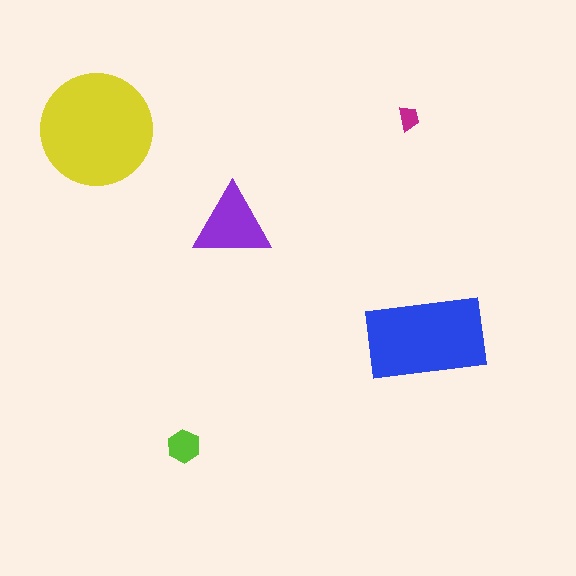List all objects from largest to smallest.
The yellow circle, the blue rectangle, the purple triangle, the lime hexagon, the magenta trapezoid.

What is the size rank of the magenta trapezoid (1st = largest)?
5th.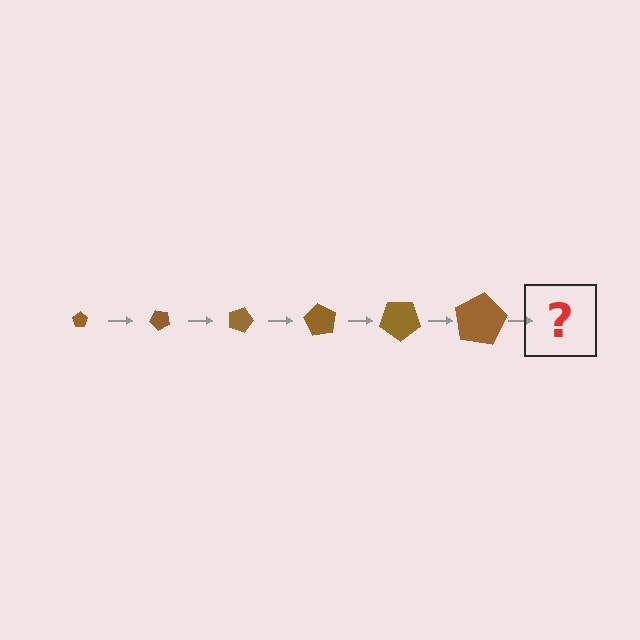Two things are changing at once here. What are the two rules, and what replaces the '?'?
The two rules are that the pentagon grows larger each step and it rotates 45 degrees each step. The '?' should be a pentagon, larger than the previous one and rotated 270 degrees from the start.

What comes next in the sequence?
The next element should be a pentagon, larger than the previous one and rotated 270 degrees from the start.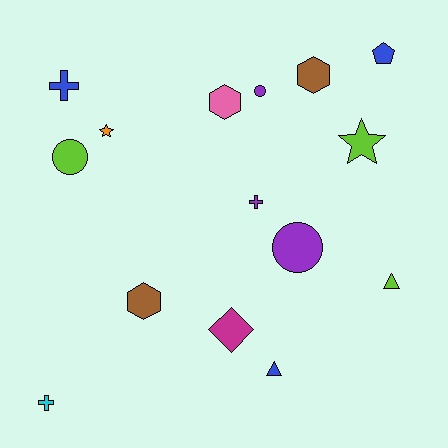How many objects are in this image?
There are 15 objects.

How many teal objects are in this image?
There are no teal objects.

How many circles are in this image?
There are 3 circles.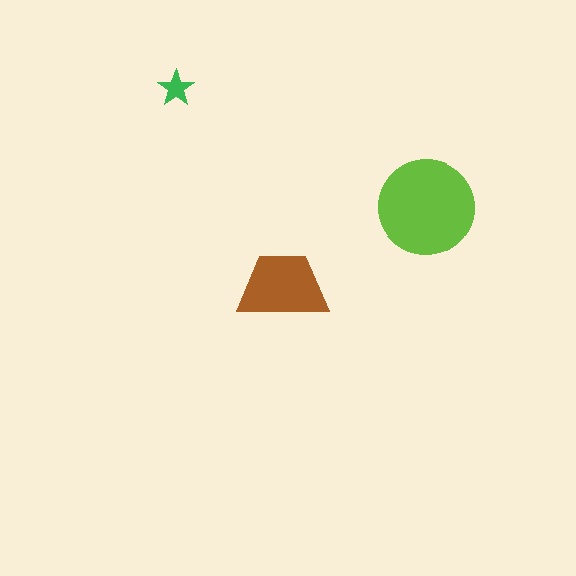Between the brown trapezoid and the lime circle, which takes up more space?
The lime circle.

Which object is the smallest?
The green star.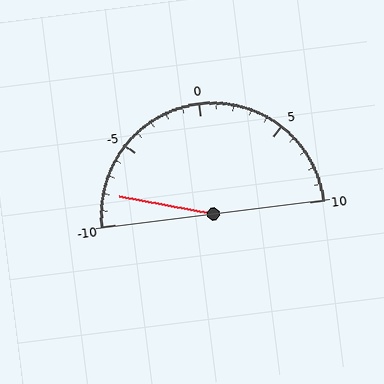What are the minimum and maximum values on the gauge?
The gauge ranges from -10 to 10.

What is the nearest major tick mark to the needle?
The nearest major tick mark is -10.